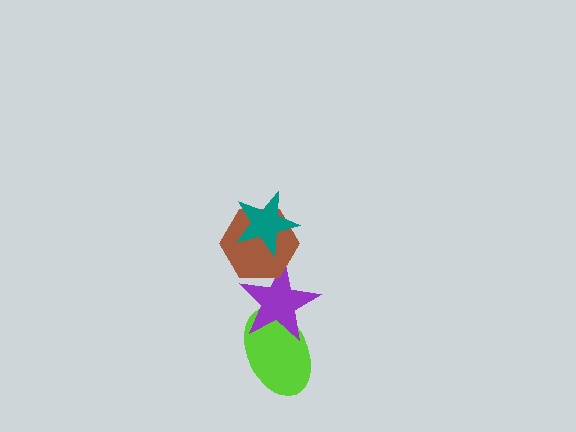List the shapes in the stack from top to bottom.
From top to bottom: the teal star, the brown hexagon, the purple star, the lime ellipse.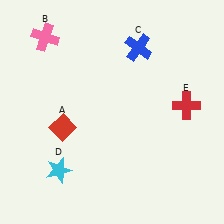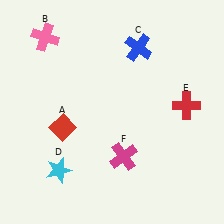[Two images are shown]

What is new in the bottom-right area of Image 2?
A magenta cross (F) was added in the bottom-right area of Image 2.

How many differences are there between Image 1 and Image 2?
There is 1 difference between the two images.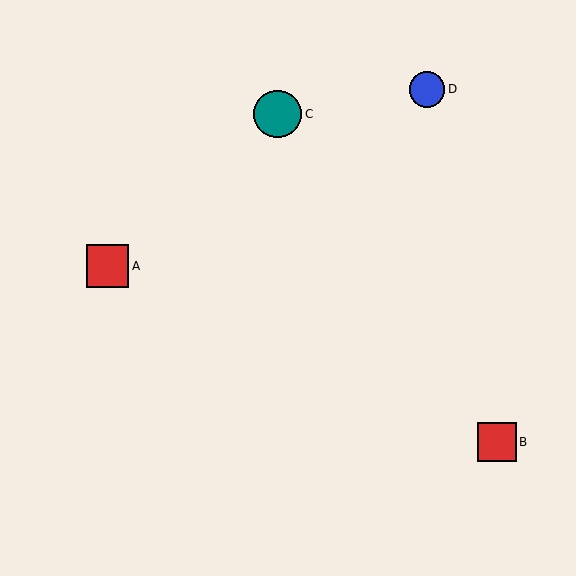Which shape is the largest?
The teal circle (labeled C) is the largest.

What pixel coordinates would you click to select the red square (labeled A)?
Click at (107, 266) to select the red square A.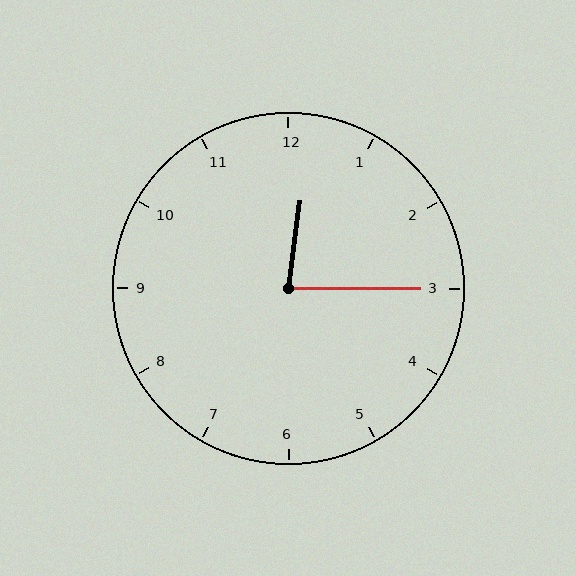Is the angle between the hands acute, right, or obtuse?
It is acute.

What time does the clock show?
12:15.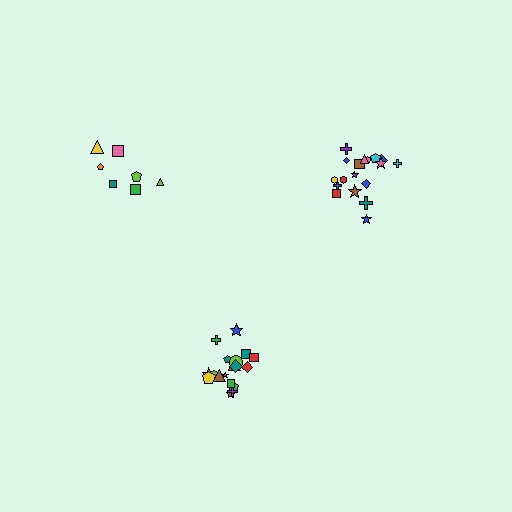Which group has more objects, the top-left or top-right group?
The top-right group.